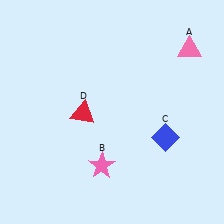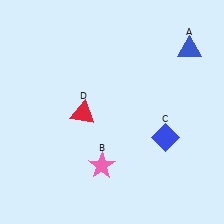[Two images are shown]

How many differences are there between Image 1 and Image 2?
There is 1 difference between the two images.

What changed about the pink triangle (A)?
In Image 1, A is pink. In Image 2, it changed to blue.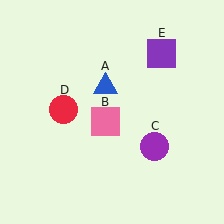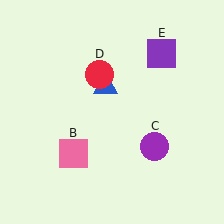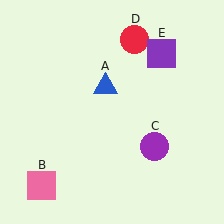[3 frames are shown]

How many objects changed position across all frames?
2 objects changed position: pink square (object B), red circle (object D).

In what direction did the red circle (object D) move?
The red circle (object D) moved up and to the right.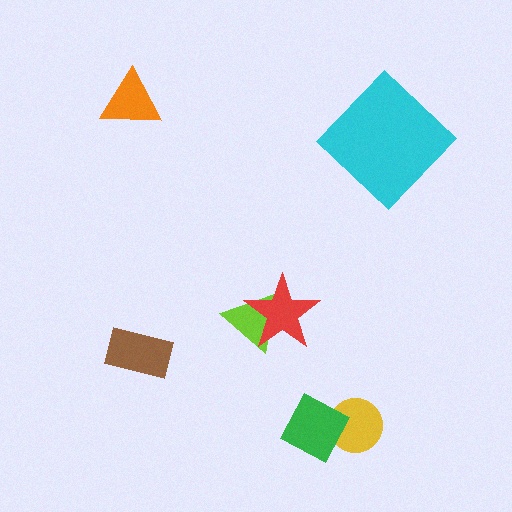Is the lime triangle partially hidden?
Yes, it is partially covered by another shape.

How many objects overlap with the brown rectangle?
0 objects overlap with the brown rectangle.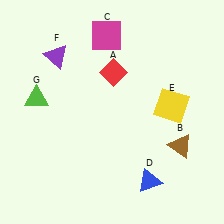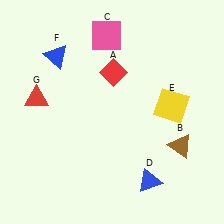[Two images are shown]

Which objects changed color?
C changed from magenta to pink. F changed from purple to blue. G changed from lime to red.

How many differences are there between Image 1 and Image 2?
There are 3 differences between the two images.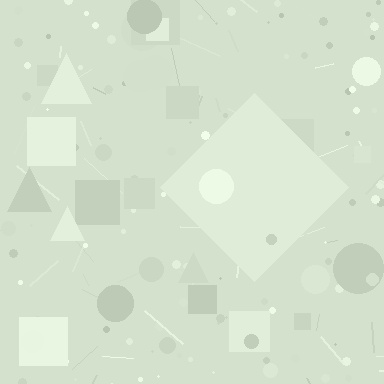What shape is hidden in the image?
A diamond is hidden in the image.